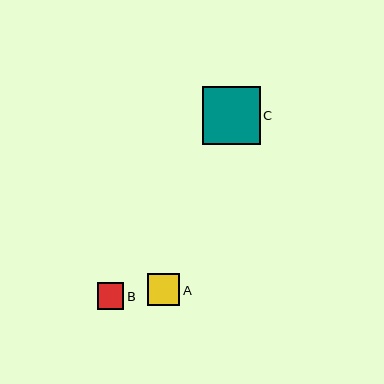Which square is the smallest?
Square B is the smallest with a size of approximately 27 pixels.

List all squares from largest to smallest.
From largest to smallest: C, A, B.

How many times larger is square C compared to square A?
Square C is approximately 1.8 times the size of square A.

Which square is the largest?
Square C is the largest with a size of approximately 58 pixels.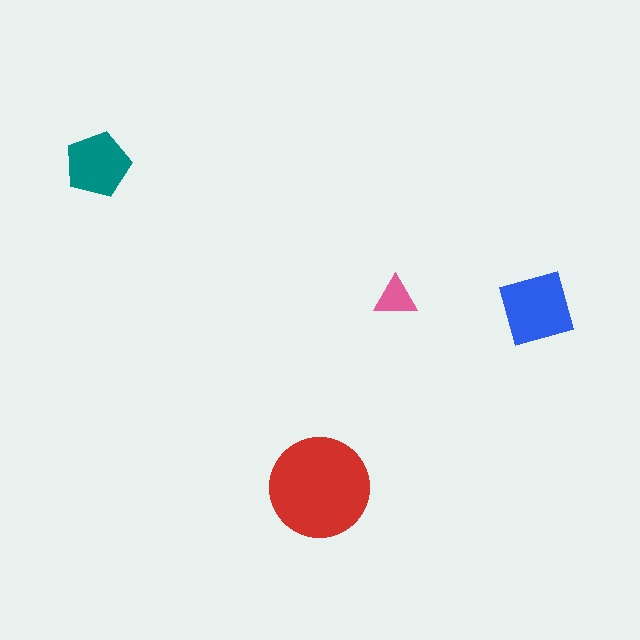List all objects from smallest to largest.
The pink triangle, the teal pentagon, the blue square, the red circle.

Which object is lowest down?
The red circle is bottommost.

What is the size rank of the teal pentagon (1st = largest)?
3rd.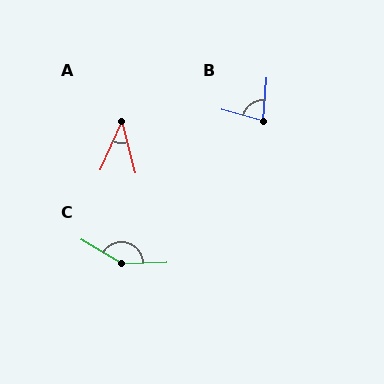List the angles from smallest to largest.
A (39°), B (80°), C (147°).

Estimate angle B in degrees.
Approximately 80 degrees.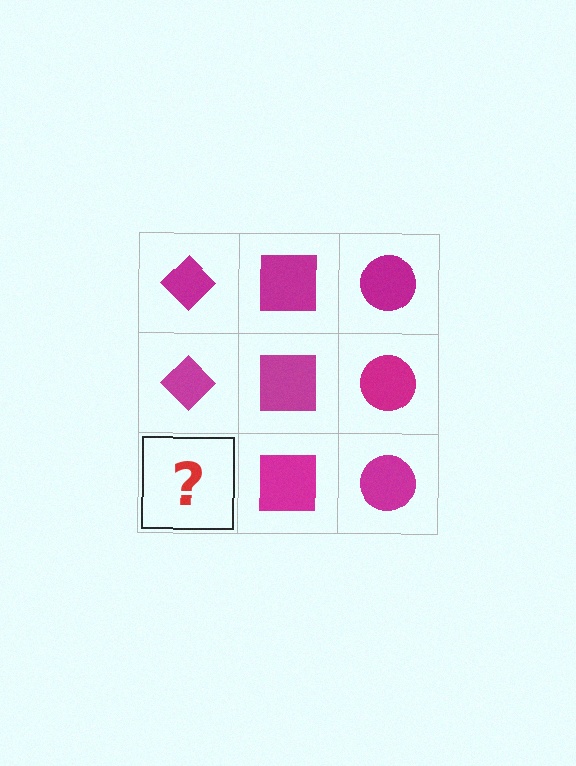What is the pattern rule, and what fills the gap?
The rule is that each column has a consistent shape. The gap should be filled with a magenta diamond.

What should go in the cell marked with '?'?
The missing cell should contain a magenta diamond.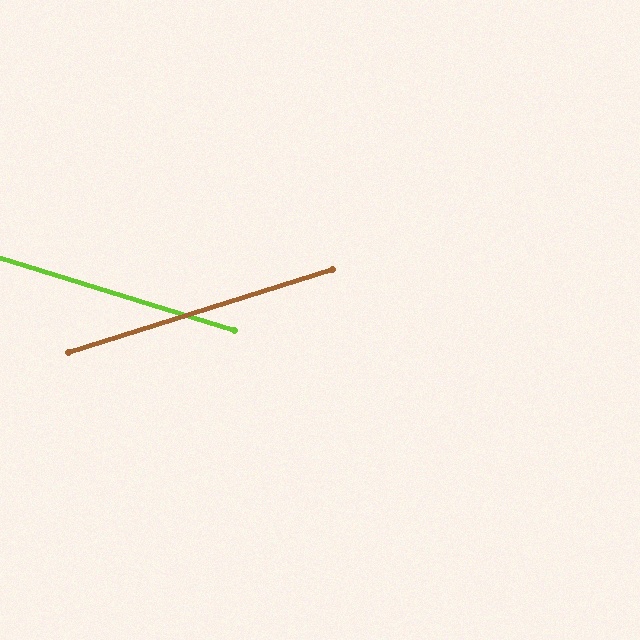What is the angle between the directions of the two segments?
Approximately 35 degrees.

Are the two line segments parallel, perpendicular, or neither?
Neither parallel nor perpendicular — they differ by about 35°.